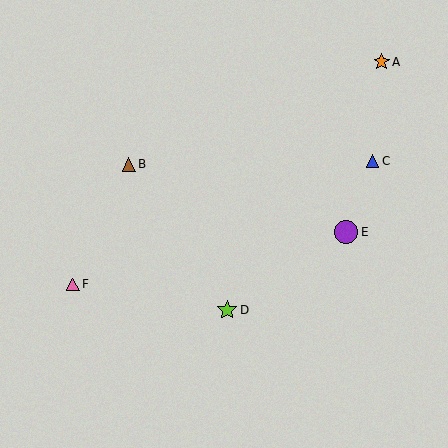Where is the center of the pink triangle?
The center of the pink triangle is at (73, 284).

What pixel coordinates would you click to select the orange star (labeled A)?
Click at (382, 62) to select the orange star A.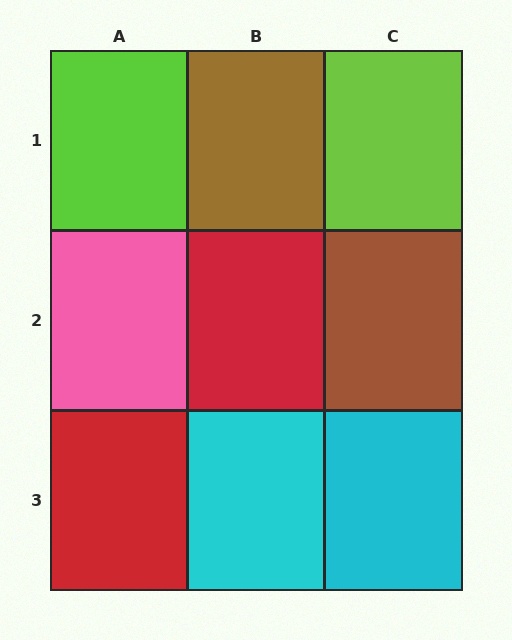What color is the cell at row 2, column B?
Red.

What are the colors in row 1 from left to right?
Lime, brown, lime.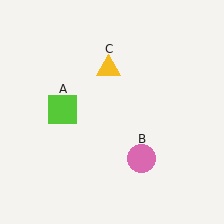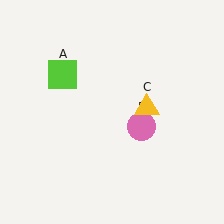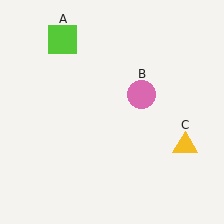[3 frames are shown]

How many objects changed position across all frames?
3 objects changed position: lime square (object A), pink circle (object B), yellow triangle (object C).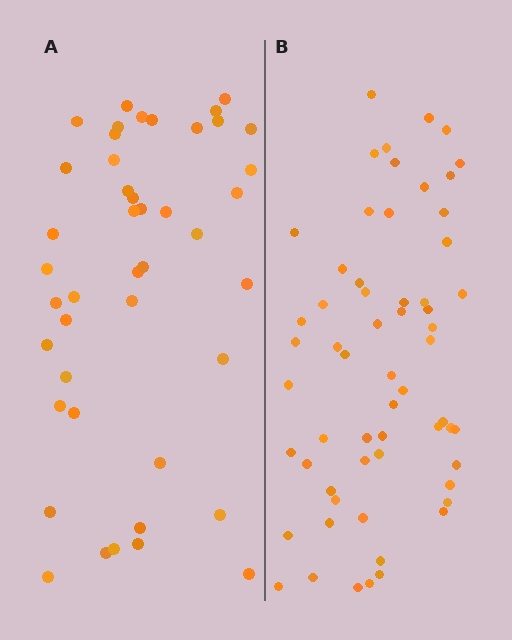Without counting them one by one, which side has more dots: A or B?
Region B (the right region) has more dots.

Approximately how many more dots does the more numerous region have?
Region B has approximately 15 more dots than region A.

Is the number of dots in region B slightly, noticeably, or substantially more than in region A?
Region B has noticeably more, but not dramatically so. The ratio is roughly 1.4 to 1.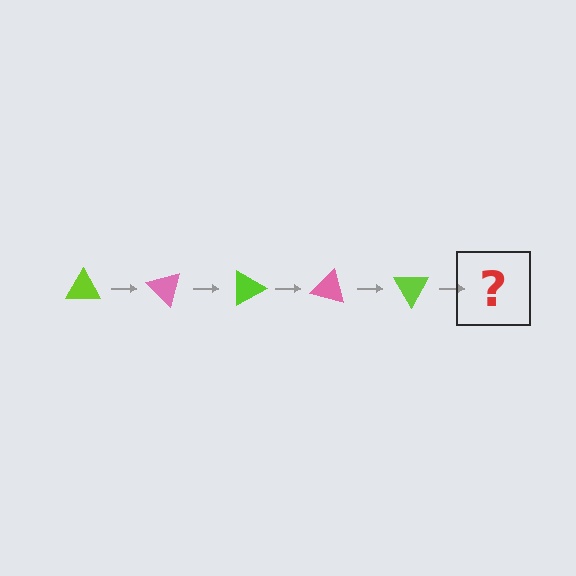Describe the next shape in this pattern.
It should be a pink triangle, rotated 225 degrees from the start.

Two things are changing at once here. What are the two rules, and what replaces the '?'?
The two rules are that it rotates 45 degrees each step and the color cycles through lime and pink. The '?' should be a pink triangle, rotated 225 degrees from the start.